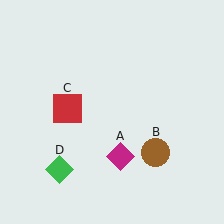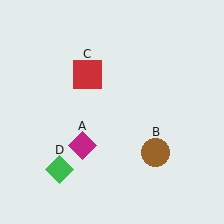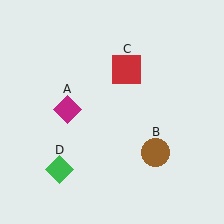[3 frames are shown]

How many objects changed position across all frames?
2 objects changed position: magenta diamond (object A), red square (object C).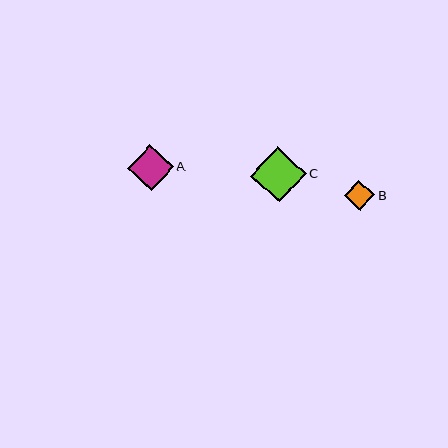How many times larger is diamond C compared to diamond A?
Diamond C is approximately 1.2 times the size of diamond A.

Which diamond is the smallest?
Diamond B is the smallest with a size of approximately 30 pixels.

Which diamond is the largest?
Diamond C is the largest with a size of approximately 55 pixels.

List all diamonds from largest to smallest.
From largest to smallest: C, A, B.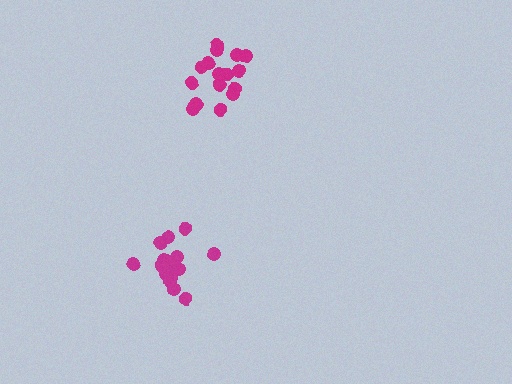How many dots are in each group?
Group 1: 17 dots, Group 2: 17 dots (34 total).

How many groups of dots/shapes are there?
There are 2 groups.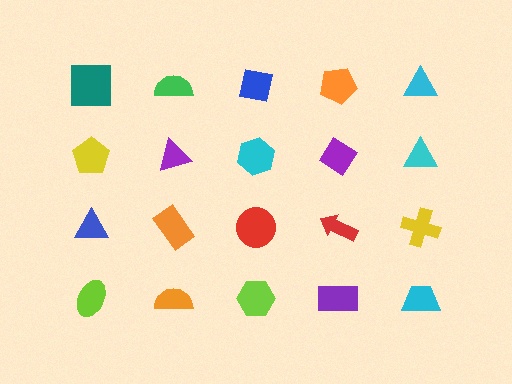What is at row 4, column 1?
A lime ellipse.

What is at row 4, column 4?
A purple rectangle.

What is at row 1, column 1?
A teal square.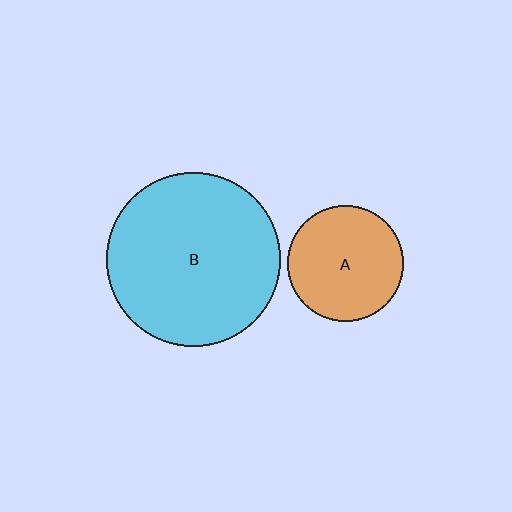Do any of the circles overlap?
No, none of the circles overlap.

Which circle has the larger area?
Circle B (cyan).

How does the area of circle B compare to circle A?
Approximately 2.2 times.